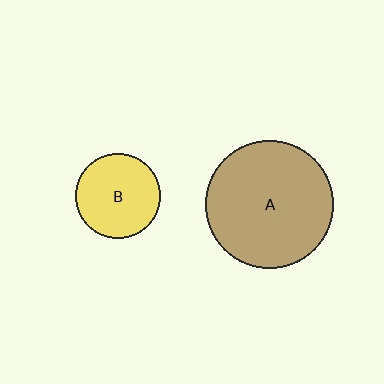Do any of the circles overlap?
No, none of the circles overlap.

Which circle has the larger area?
Circle A (brown).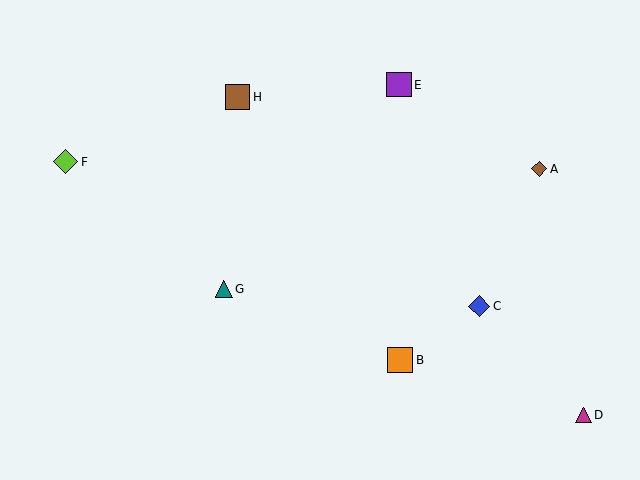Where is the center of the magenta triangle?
The center of the magenta triangle is at (583, 415).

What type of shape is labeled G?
Shape G is a teal triangle.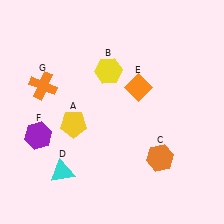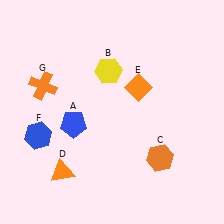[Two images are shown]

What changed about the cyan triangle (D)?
In Image 1, D is cyan. In Image 2, it changed to orange.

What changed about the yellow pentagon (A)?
In Image 1, A is yellow. In Image 2, it changed to blue.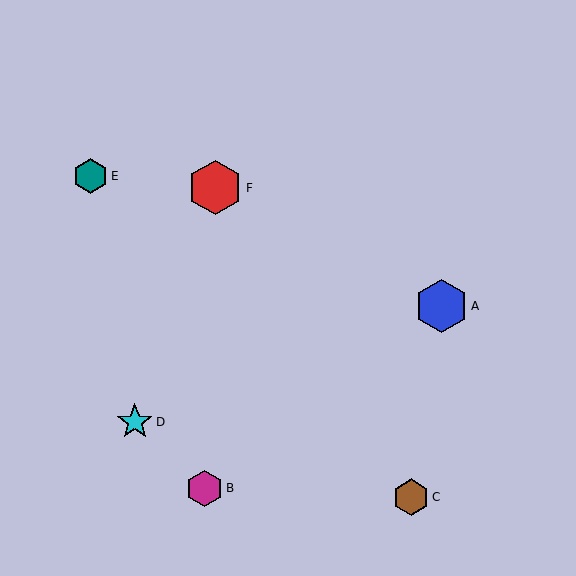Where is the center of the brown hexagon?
The center of the brown hexagon is at (411, 497).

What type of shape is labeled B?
Shape B is a magenta hexagon.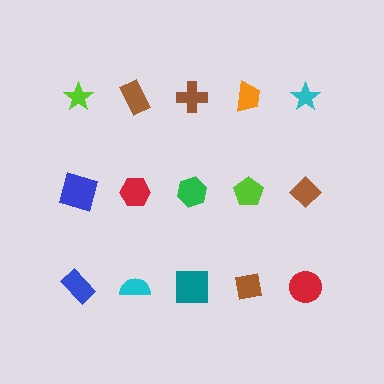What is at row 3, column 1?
A blue rectangle.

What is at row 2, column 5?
A brown diamond.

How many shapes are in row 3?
5 shapes.